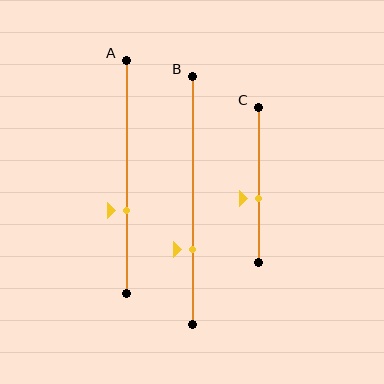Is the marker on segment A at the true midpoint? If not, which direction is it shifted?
No, the marker on segment A is shifted downward by about 14% of the segment length.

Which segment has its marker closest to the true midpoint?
Segment C has its marker closest to the true midpoint.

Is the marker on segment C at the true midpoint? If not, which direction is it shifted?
No, the marker on segment C is shifted downward by about 9% of the segment length.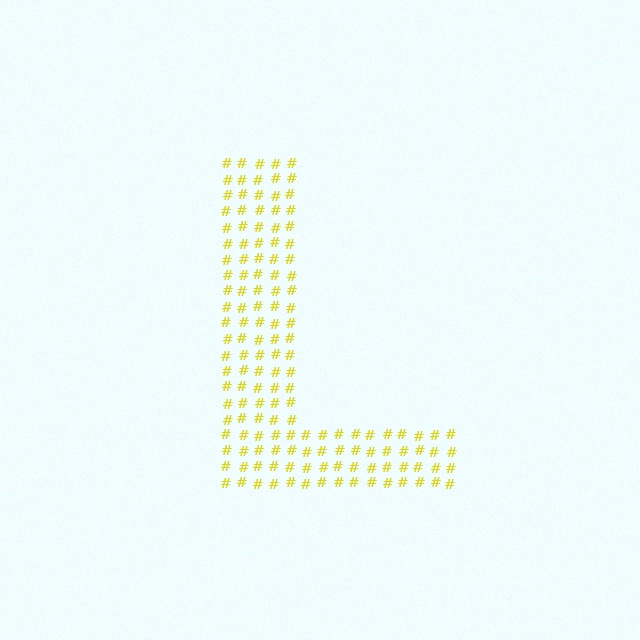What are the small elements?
The small elements are hash symbols.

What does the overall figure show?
The overall figure shows the letter L.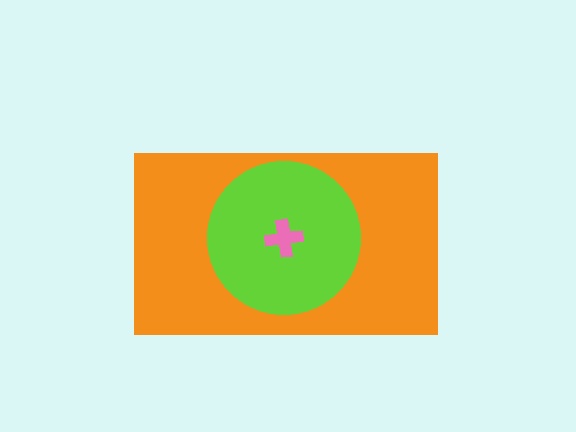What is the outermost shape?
The orange rectangle.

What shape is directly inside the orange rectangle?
The lime circle.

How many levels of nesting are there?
3.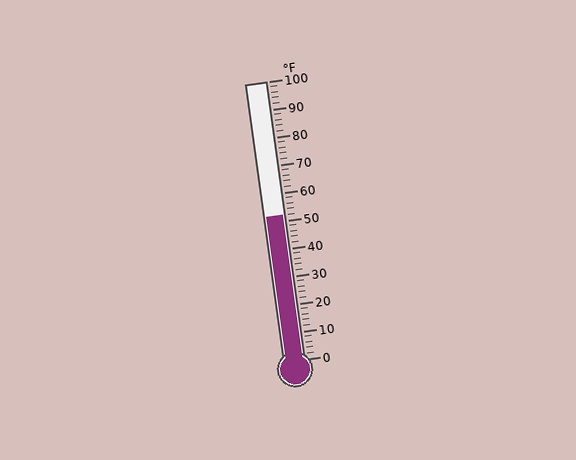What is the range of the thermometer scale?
The thermometer scale ranges from 0°F to 100°F.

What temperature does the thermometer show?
The thermometer shows approximately 52°F.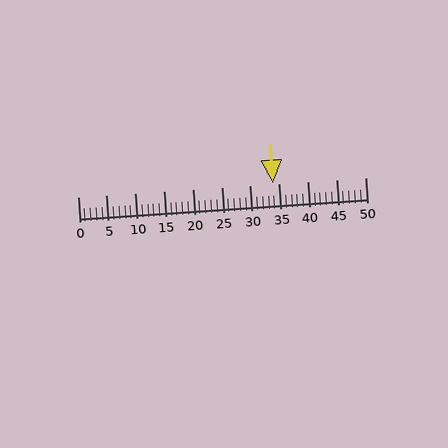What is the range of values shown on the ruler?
The ruler shows values from 0 to 50.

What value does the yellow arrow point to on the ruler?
The yellow arrow points to approximately 34.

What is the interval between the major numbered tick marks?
The major tick marks are spaced 5 units apart.